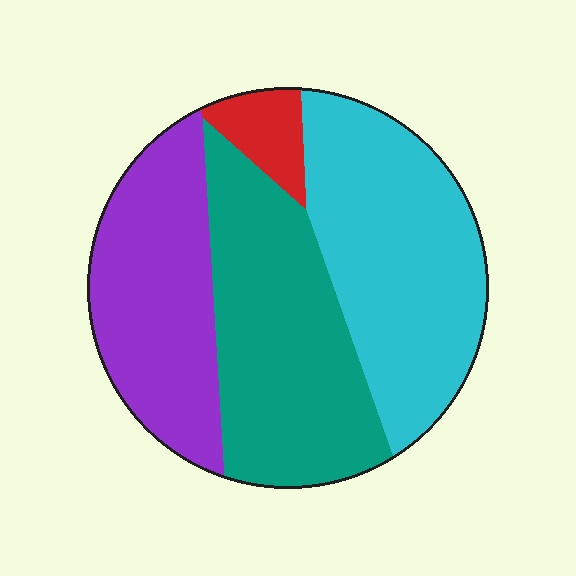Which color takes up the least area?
Red, at roughly 5%.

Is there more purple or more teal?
Teal.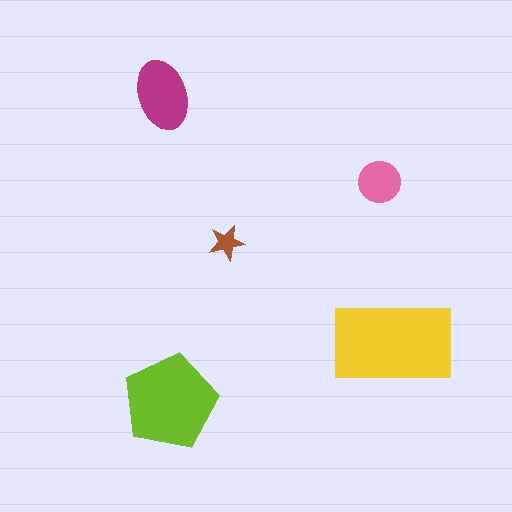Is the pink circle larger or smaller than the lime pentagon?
Smaller.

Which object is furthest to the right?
The yellow rectangle is rightmost.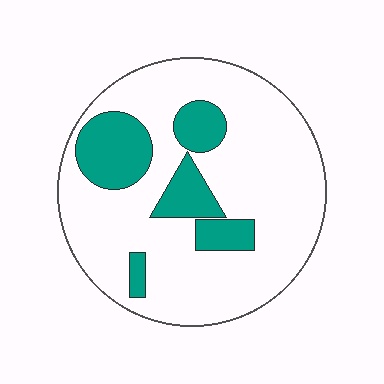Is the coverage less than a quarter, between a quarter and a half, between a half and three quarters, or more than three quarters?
Less than a quarter.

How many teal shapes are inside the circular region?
5.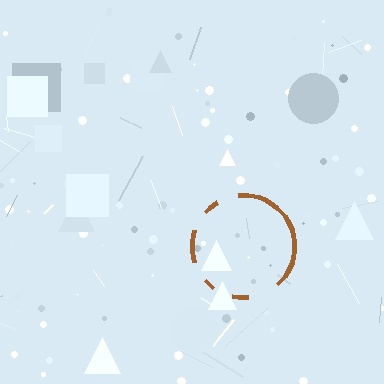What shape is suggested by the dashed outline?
The dashed outline suggests a circle.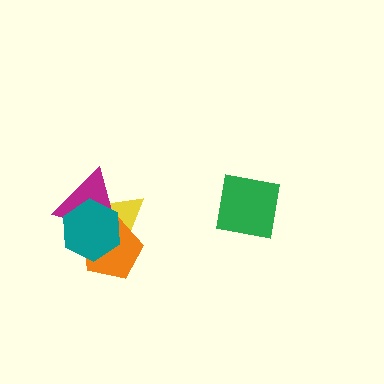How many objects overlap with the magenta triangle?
3 objects overlap with the magenta triangle.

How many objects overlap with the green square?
0 objects overlap with the green square.